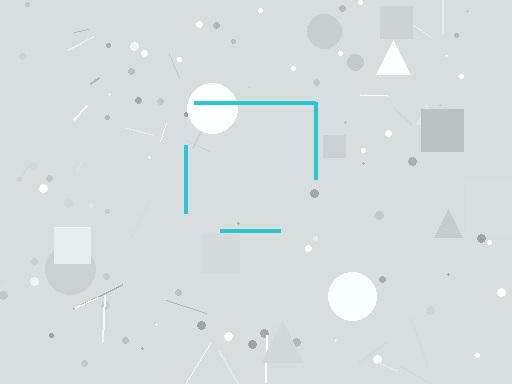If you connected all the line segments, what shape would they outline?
They would outline a square.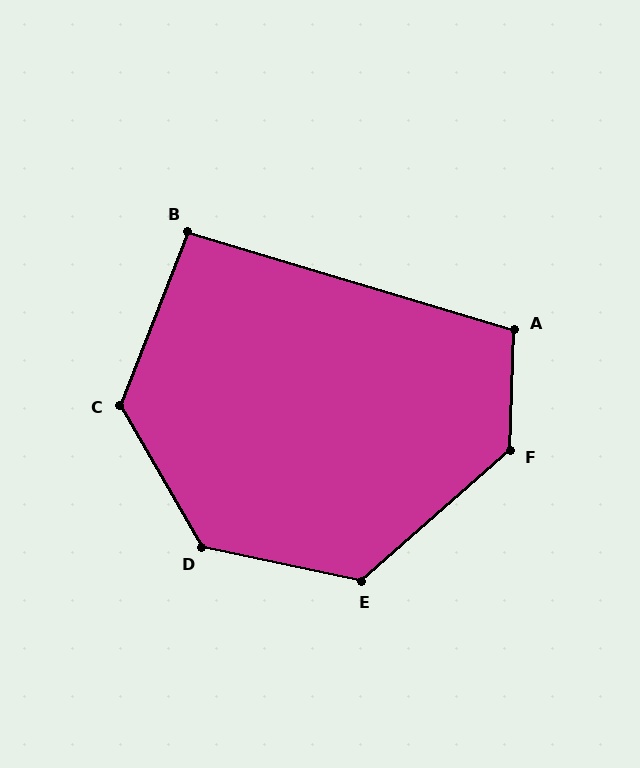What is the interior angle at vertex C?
Approximately 128 degrees (obtuse).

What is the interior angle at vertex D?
Approximately 132 degrees (obtuse).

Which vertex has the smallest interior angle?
B, at approximately 95 degrees.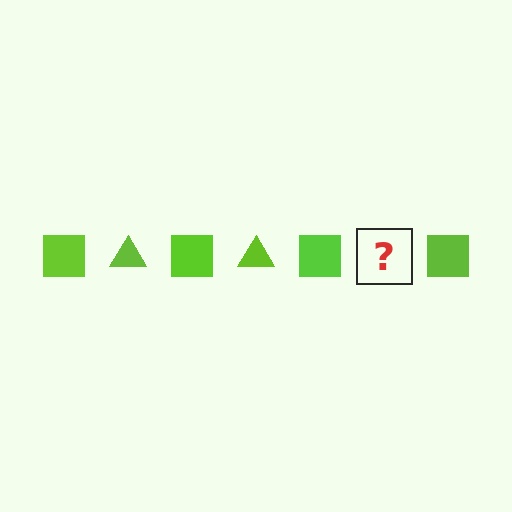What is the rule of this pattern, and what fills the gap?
The rule is that the pattern cycles through square, triangle shapes in lime. The gap should be filled with a lime triangle.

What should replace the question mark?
The question mark should be replaced with a lime triangle.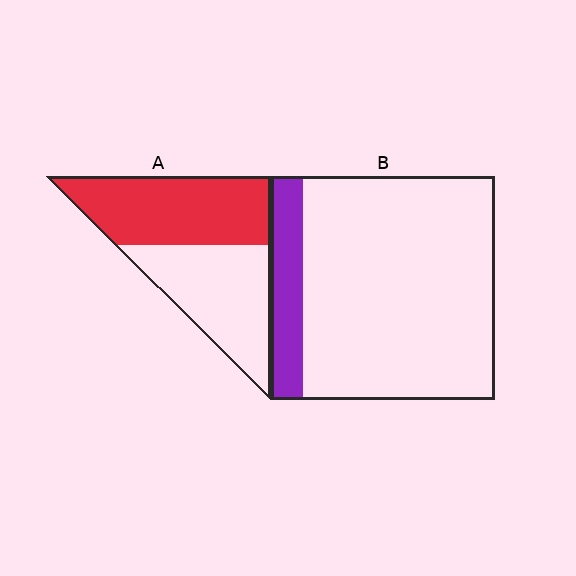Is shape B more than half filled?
No.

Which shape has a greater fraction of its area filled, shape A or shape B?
Shape A.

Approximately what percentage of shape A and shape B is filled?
A is approximately 50% and B is approximately 15%.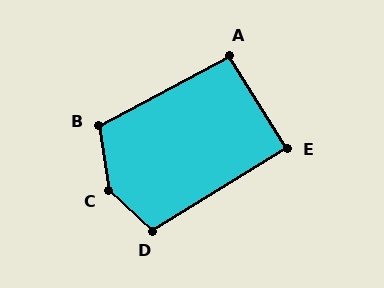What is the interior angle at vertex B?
Approximately 109 degrees (obtuse).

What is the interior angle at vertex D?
Approximately 106 degrees (obtuse).